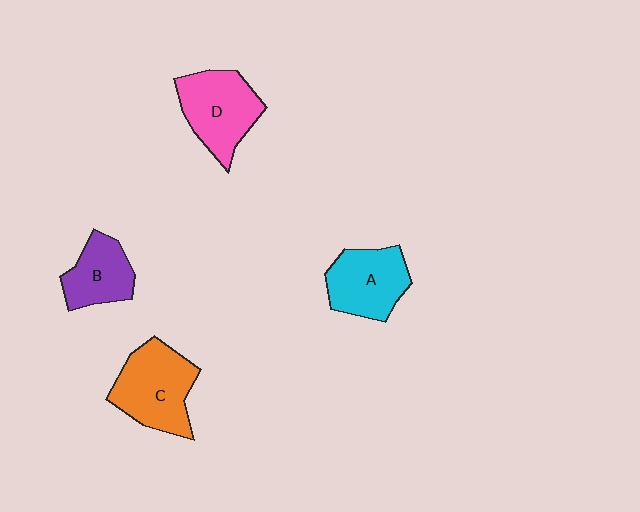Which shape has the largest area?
Shape C (orange).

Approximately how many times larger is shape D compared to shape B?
Approximately 1.4 times.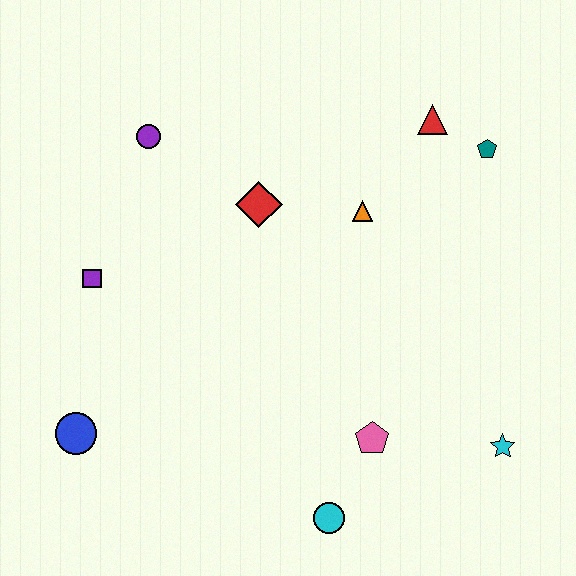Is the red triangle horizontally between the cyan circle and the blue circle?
No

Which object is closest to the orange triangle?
The red diamond is closest to the orange triangle.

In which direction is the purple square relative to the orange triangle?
The purple square is to the left of the orange triangle.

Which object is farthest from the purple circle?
The cyan star is farthest from the purple circle.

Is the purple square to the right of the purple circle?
No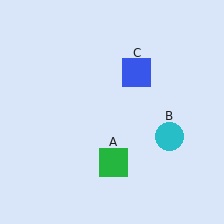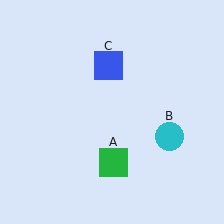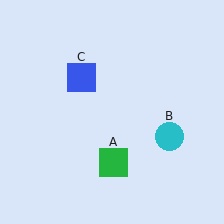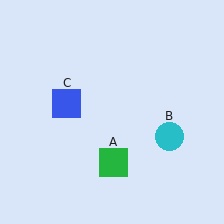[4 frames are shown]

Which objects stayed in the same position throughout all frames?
Green square (object A) and cyan circle (object B) remained stationary.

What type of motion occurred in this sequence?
The blue square (object C) rotated counterclockwise around the center of the scene.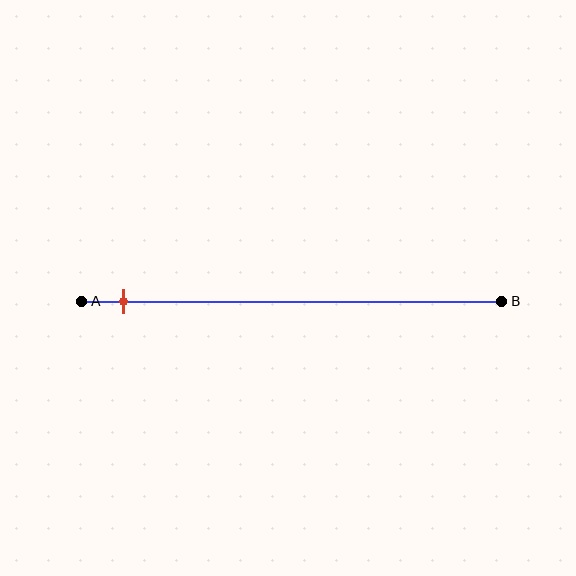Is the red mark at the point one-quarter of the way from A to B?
No, the mark is at about 10% from A, not at the 25% one-quarter point.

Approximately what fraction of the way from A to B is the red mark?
The red mark is approximately 10% of the way from A to B.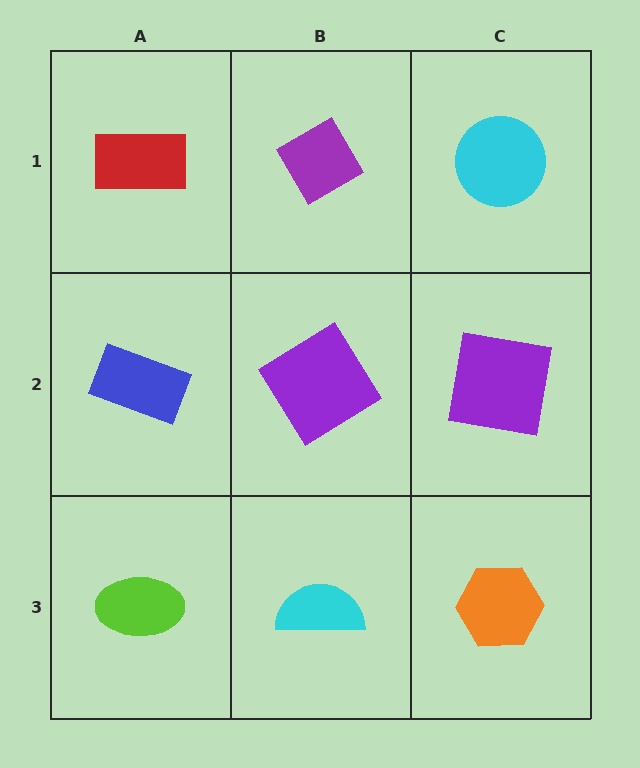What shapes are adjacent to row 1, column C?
A purple square (row 2, column C), a purple diamond (row 1, column B).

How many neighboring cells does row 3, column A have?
2.